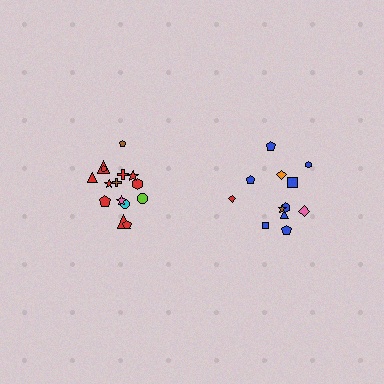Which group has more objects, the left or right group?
The left group.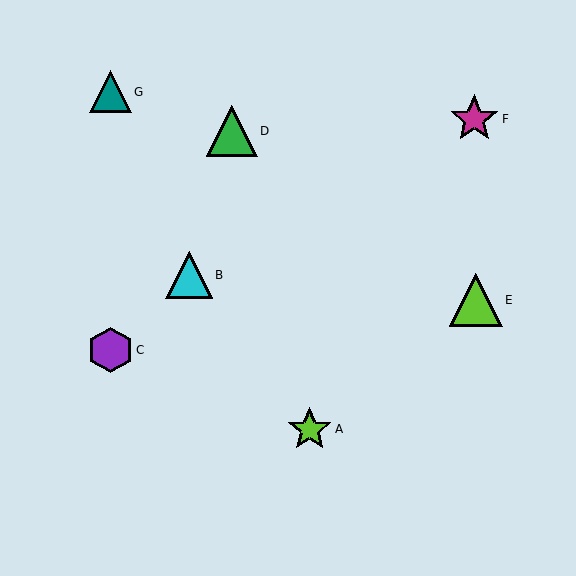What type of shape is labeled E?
Shape E is a lime triangle.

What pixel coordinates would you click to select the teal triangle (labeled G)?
Click at (111, 92) to select the teal triangle G.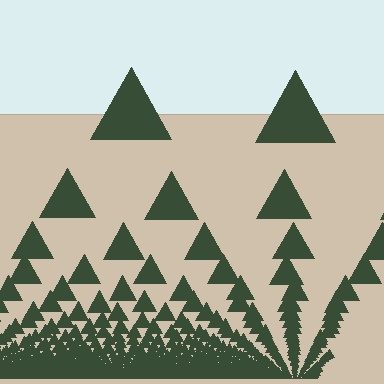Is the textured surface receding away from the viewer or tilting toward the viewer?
The surface appears to tilt toward the viewer. Texture elements get larger and sparser toward the top.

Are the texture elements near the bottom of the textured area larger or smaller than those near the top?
Smaller. The gradient is inverted — elements near the bottom are smaller and denser.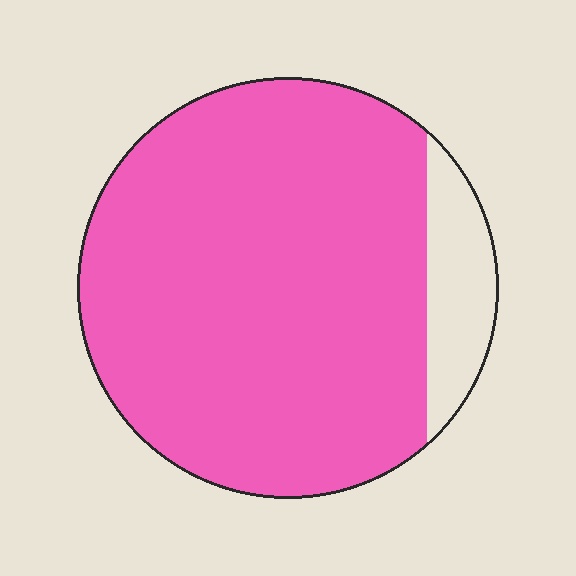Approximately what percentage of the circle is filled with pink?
Approximately 90%.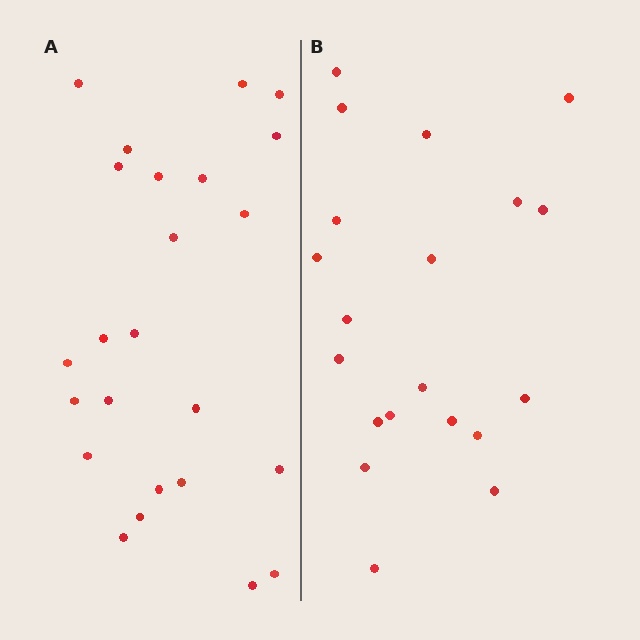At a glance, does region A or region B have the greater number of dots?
Region A (the left region) has more dots.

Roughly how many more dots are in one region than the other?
Region A has about 4 more dots than region B.